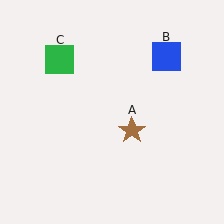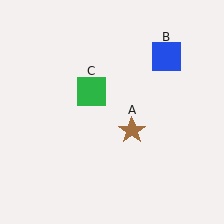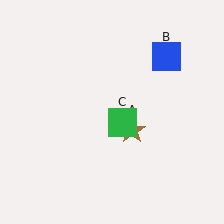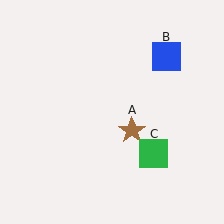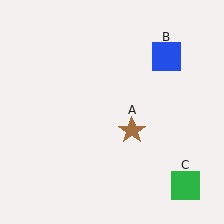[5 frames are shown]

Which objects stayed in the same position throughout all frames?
Brown star (object A) and blue square (object B) remained stationary.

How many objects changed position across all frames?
1 object changed position: green square (object C).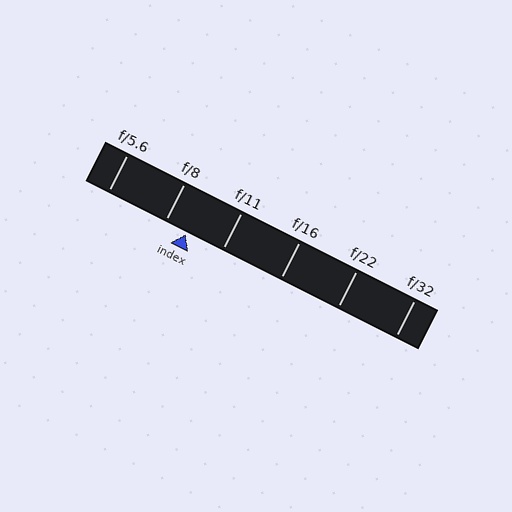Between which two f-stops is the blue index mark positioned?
The index mark is between f/8 and f/11.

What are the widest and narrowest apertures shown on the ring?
The widest aperture shown is f/5.6 and the narrowest is f/32.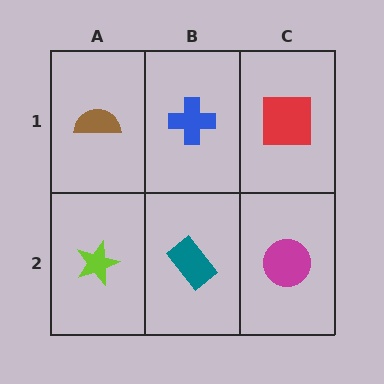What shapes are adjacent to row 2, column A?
A brown semicircle (row 1, column A), a teal rectangle (row 2, column B).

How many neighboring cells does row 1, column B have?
3.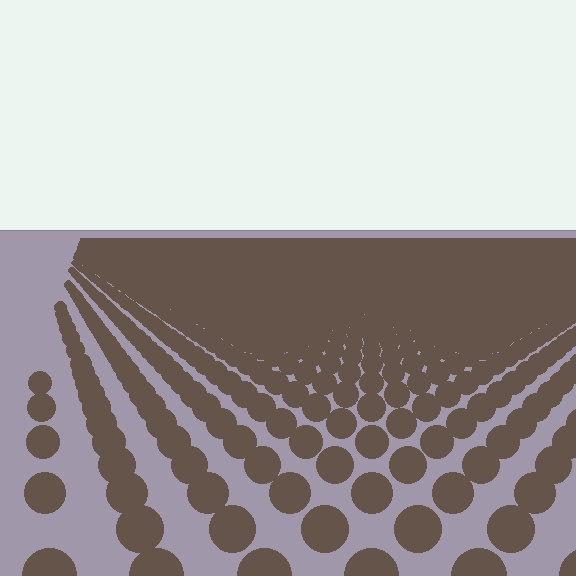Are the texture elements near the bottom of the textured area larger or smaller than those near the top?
Larger. Near the bottom, elements are closer to the viewer and appear at a bigger on-screen size.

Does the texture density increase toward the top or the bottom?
Density increases toward the top.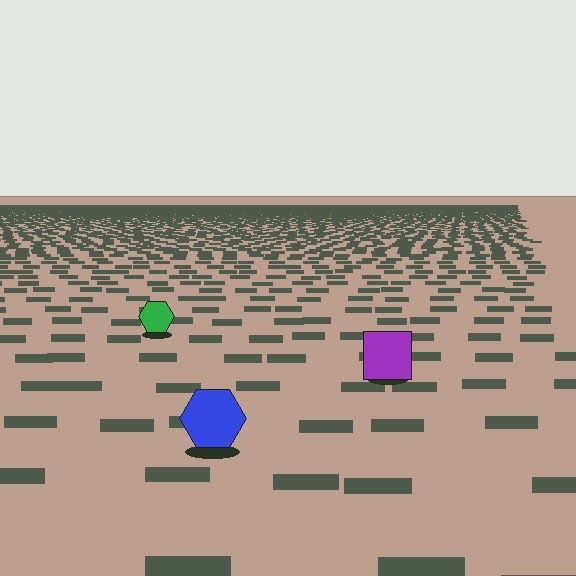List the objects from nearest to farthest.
From nearest to farthest: the blue hexagon, the purple square, the green hexagon.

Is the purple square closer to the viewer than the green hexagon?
Yes. The purple square is closer — you can tell from the texture gradient: the ground texture is coarser near it.